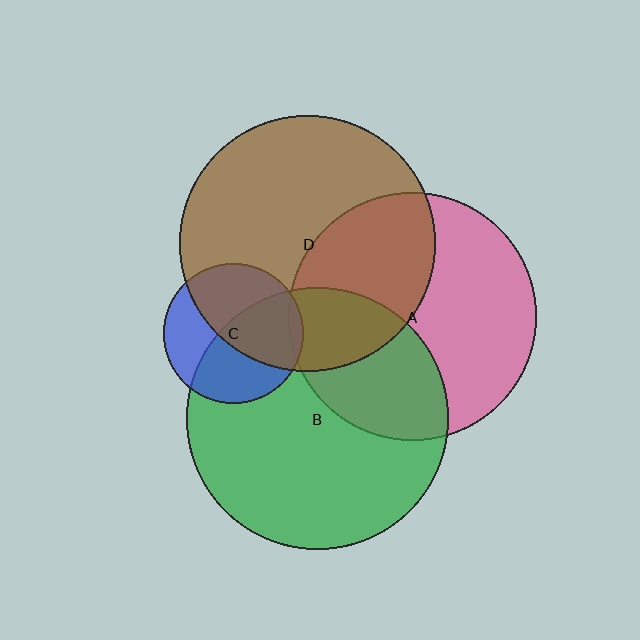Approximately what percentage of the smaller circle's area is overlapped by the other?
Approximately 55%.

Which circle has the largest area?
Circle B (green).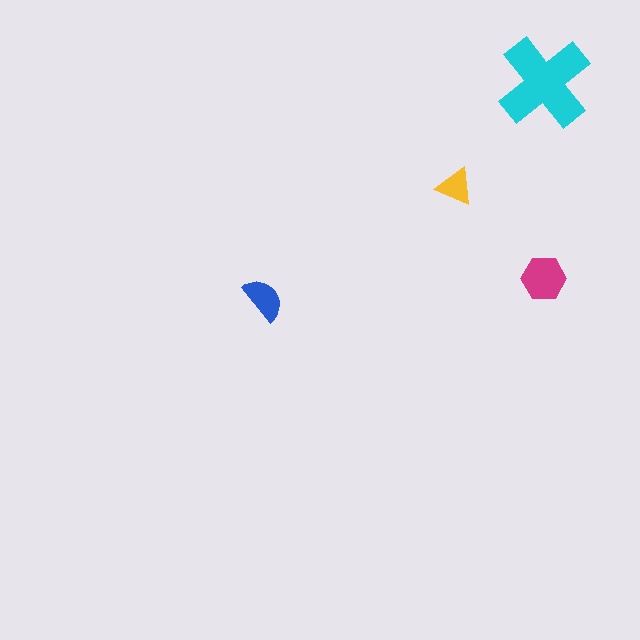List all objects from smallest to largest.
The yellow triangle, the blue semicircle, the magenta hexagon, the cyan cross.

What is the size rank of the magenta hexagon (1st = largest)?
2nd.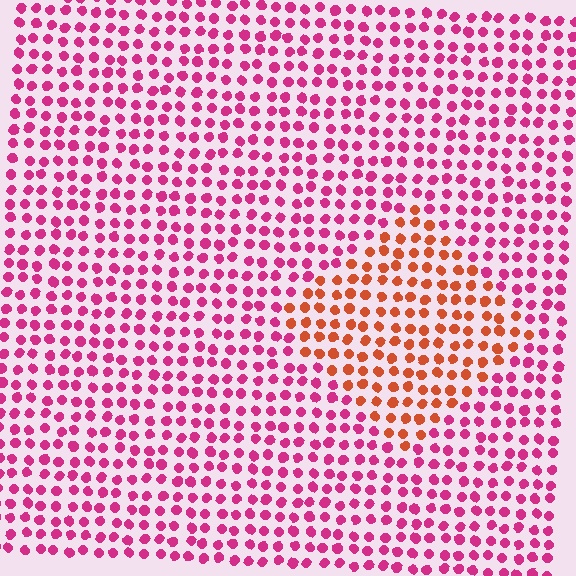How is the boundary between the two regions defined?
The boundary is defined purely by a slight shift in hue (about 46 degrees). Spacing, size, and orientation are identical on both sides.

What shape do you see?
I see a diamond.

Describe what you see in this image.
The image is filled with small magenta elements in a uniform arrangement. A diamond-shaped region is visible where the elements are tinted to a slightly different hue, forming a subtle color boundary.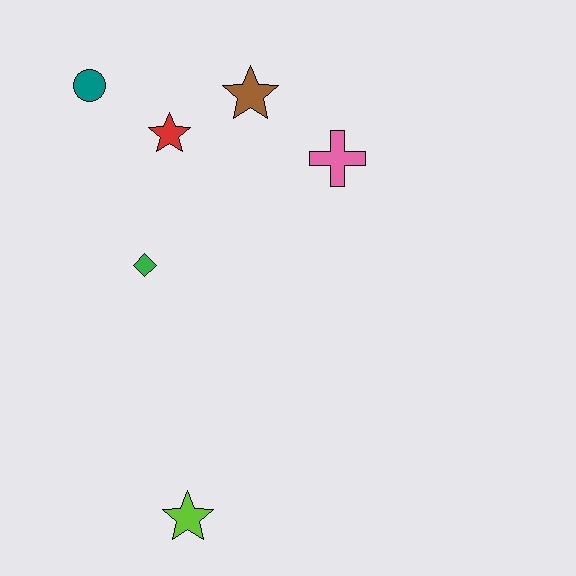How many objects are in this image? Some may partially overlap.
There are 6 objects.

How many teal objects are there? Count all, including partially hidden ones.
There is 1 teal object.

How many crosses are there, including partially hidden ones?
There is 1 cross.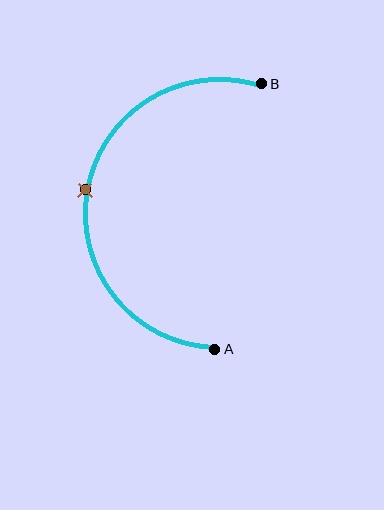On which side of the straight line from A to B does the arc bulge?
The arc bulges to the left of the straight line connecting A and B.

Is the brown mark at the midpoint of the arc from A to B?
Yes. The brown mark lies on the arc at equal arc-length from both A and B — it is the arc midpoint.